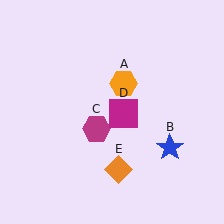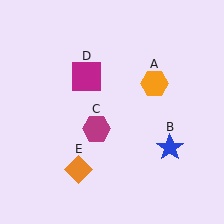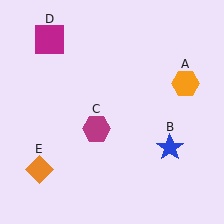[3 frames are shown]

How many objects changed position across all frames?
3 objects changed position: orange hexagon (object A), magenta square (object D), orange diamond (object E).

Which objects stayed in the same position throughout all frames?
Blue star (object B) and magenta hexagon (object C) remained stationary.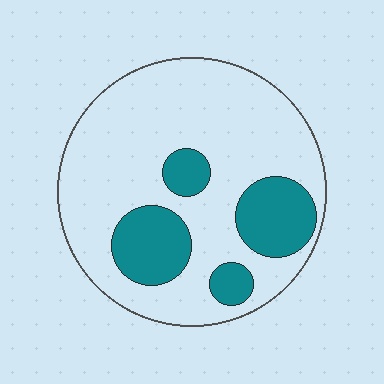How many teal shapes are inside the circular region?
4.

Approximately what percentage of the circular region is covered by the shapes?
Approximately 25%.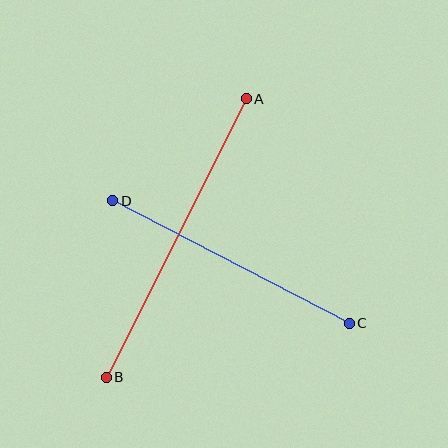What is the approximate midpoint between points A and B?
The midpoint is at approximately (176, 238) pixels.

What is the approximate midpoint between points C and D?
The midpoint is at approximately (231, 262) pixels.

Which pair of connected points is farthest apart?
Points A and B are farthest apart.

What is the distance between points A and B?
The distance is approximately 312 pixels.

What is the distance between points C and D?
The distance is approximately 266 pixels.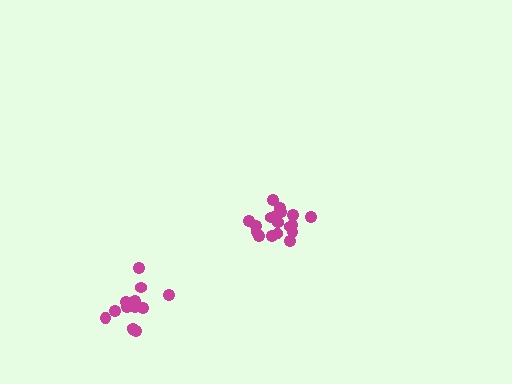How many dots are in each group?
Group 1: 15 dots, Group 2: 18 dots (33 total).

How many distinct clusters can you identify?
There are 2 distinct clusters.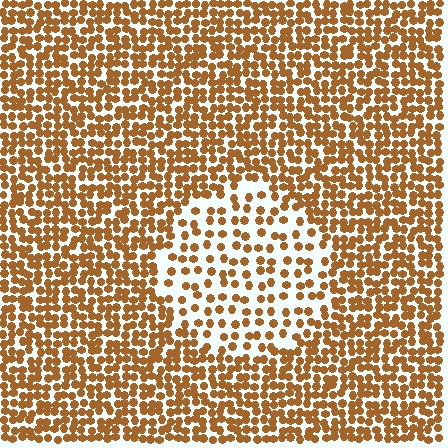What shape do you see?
I see a circle.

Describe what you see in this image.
The image contains small brown elements arranged at two different densities. A circle-shaped region is visible where the elements are less densely packed than the surrounding area.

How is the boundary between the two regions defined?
The boundary is defined by a change in element density (approximately 2.1x ratio). All elements are the same color, size, and shape.